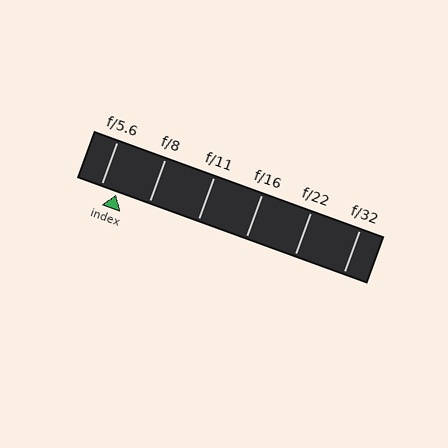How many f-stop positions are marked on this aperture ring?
There are 6 f-stop positions marked.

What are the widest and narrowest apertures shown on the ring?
The widest aperture shown is f/5.6 and the narrowest is f/32.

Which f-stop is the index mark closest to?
The index mark is closest to f/5.6.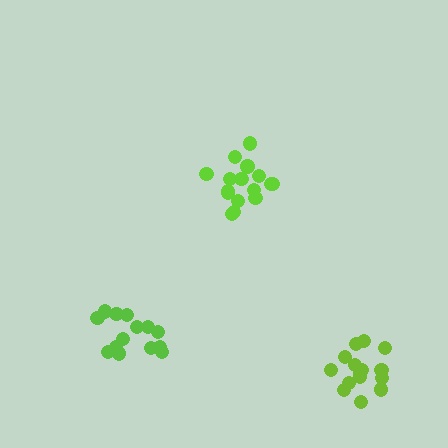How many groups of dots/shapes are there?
There are 3 groups.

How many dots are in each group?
Group 1: 16 dots, Group 2: 14 dots, Group 3: 15 dots (45 total).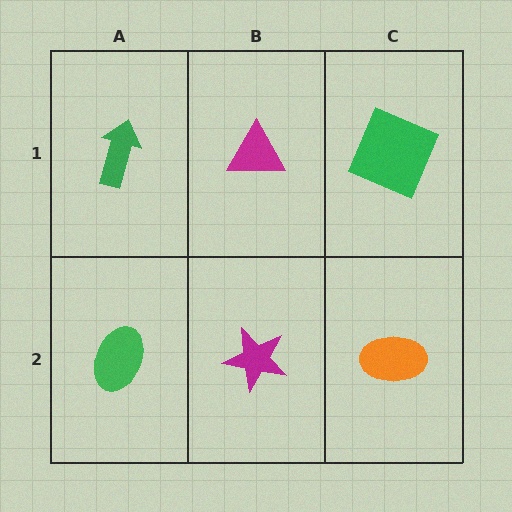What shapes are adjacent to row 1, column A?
A green ellipse (row 2, column A), a magenta triangle (row 1, column B).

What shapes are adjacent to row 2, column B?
A magenta triangle (row 1, column B), a green ellipse (row 2, column A), an orange ellipse (row 2, column C).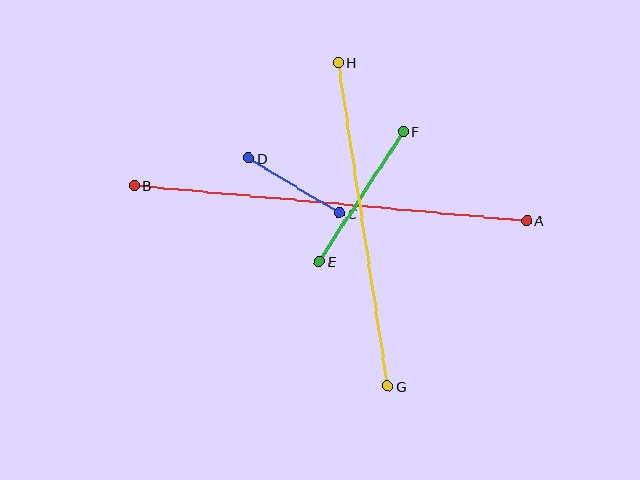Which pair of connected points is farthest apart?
Points A and B are farthest apart.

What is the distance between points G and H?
The distance is approximately 327 pixels.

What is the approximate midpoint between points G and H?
The midpoint is at approximately (363, 224) pixels.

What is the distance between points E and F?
The distance is approximately 155 pixels.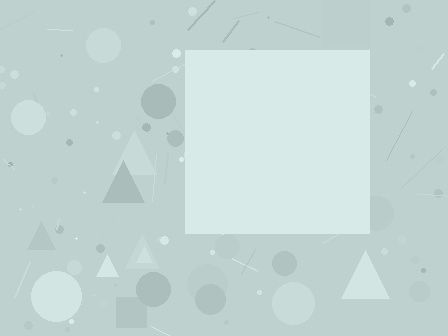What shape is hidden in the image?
A square is hidden in the image.